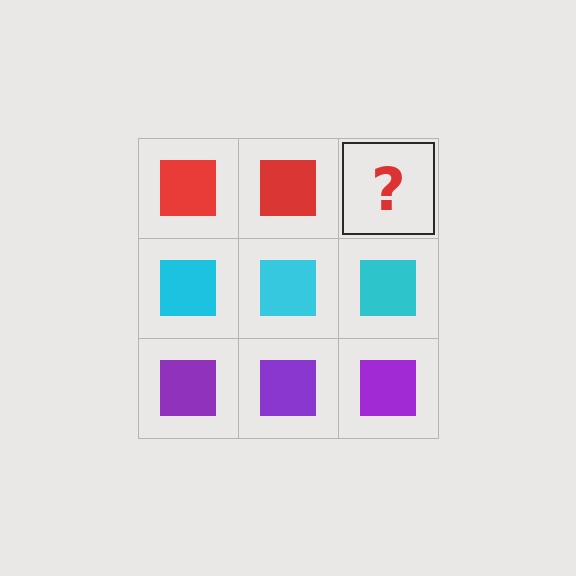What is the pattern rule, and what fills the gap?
The rule is that each row has a consistent color. The gap should be filled with a red square.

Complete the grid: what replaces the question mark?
The question mark should be replaced with a red square.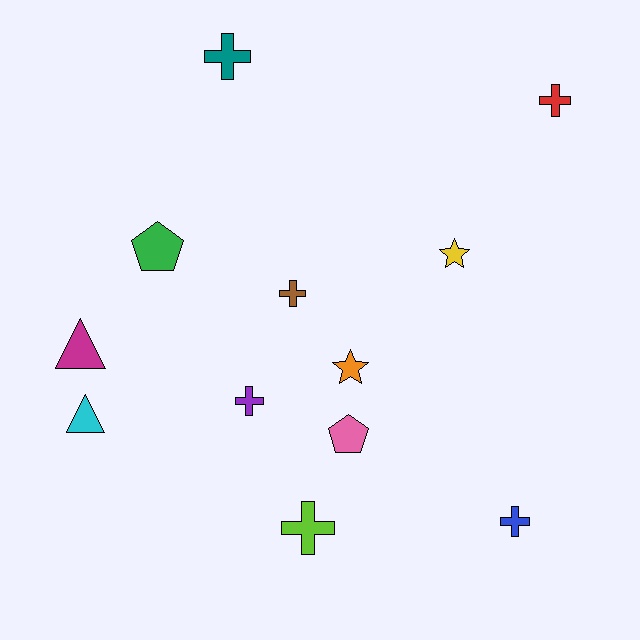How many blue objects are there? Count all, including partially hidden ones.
There is 1 blue object.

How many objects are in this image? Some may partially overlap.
There are 12 objects.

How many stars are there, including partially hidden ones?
There are 2 stars.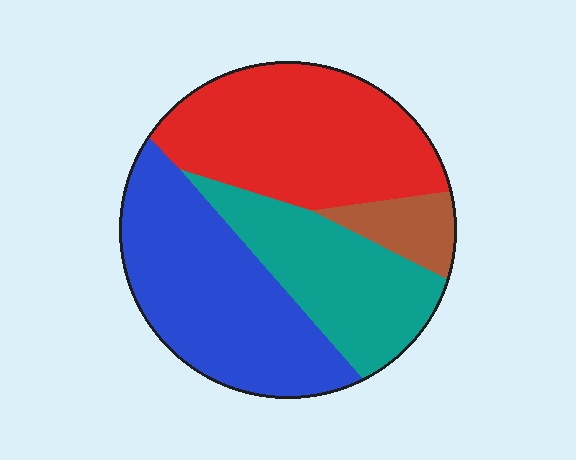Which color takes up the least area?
Brown, at roughly 5%.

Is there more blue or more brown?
Blue.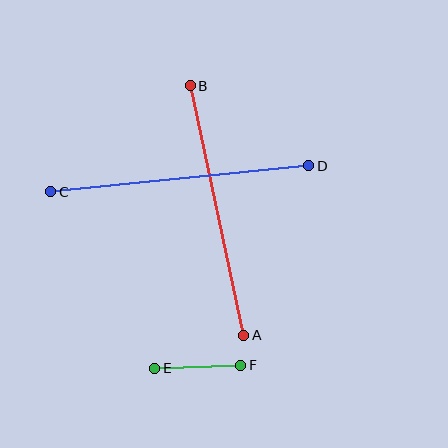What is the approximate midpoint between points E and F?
The midpoint is at approximately (198, 367) pixels.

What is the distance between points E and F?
The distance is approximately 86 pixels.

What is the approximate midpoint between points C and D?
The midpoint is at approximately (180, 179) pixels.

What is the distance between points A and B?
The distance is approximately 255 pixels.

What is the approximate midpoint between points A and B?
The midpoint is at approximately (217, 211) pixels.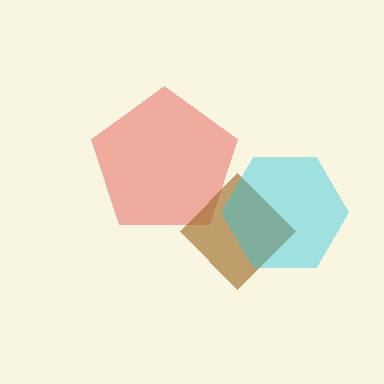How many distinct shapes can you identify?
There are 3 distinct shapes: a red pentagon, a brown diamond, a cyan hexagon.